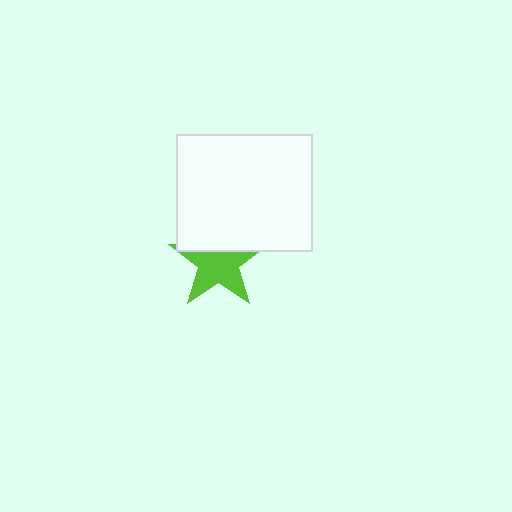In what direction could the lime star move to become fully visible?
The lime star could move down. That would shift it out from behind the white rectangle entirely.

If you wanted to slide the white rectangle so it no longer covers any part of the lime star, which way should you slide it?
Slide it up — that is the most direct way to separate the two shapes.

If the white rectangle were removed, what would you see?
You would see the complete lime star.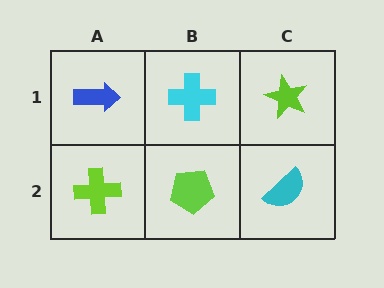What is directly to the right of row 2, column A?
A lime pentagon.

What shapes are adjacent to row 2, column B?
A cyan cross (row 1, column B), a lime cross (row 2, column A), a cyan semicircle (row 2, column C).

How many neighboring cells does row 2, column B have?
3.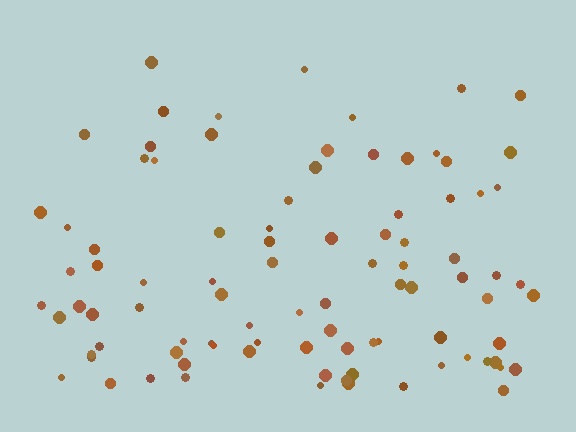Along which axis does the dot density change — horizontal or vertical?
Vertical.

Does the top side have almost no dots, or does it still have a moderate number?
Still a moderate number, just noticeably fewer than the bottom.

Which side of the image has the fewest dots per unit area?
The top.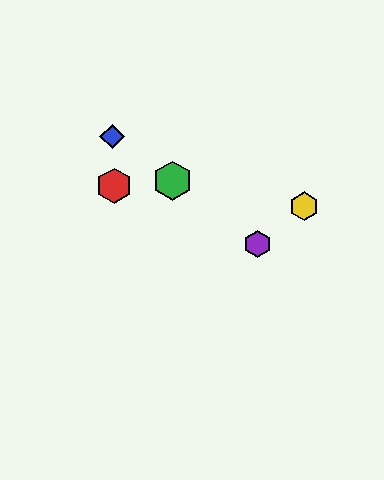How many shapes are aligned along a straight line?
3 shapes (the blue diamond, the green hexagon, the purple hexagon) are aligned along a straight line.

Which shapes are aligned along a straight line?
The blue diamond, the green hexagon, the purple hexagon are aligned along a straight line.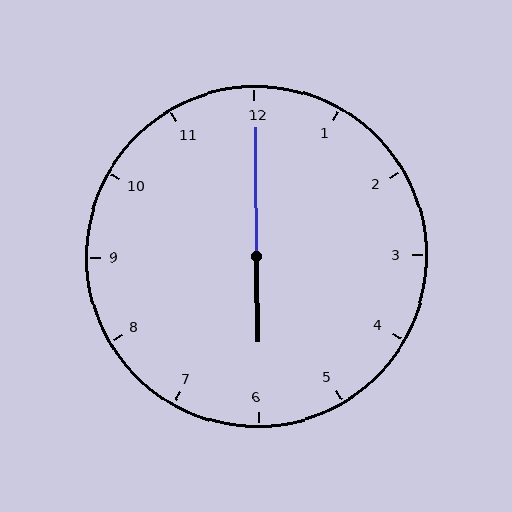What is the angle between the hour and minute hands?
Approximately 180 degrees.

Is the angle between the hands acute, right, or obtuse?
It is obtuse.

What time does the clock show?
6:00.